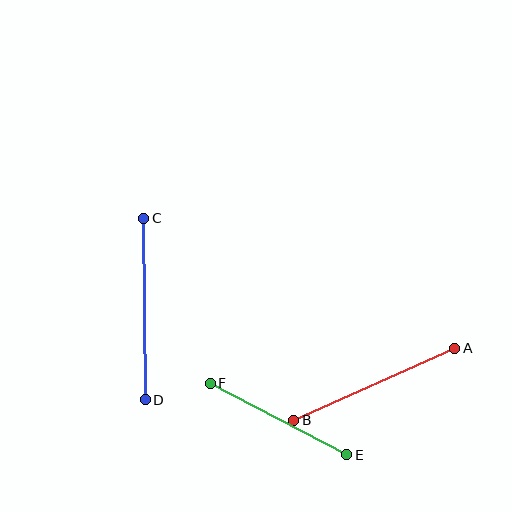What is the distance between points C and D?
The distance is approximately 182 pixels.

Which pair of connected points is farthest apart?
Points C and D are farthest apart.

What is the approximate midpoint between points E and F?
The midpoint is at approximately (279, 419) pixels.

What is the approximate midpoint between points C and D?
The midpoint is at approximately (145, 309) pixels.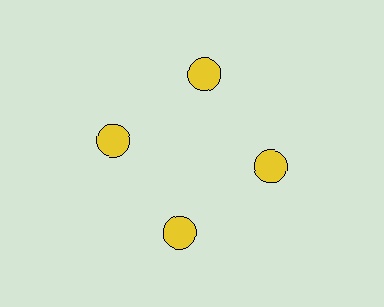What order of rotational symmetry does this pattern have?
This pattern has 4-fold rotational symmetry.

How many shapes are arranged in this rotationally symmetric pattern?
There are 4 shapes, arranged in 4 groups of 1.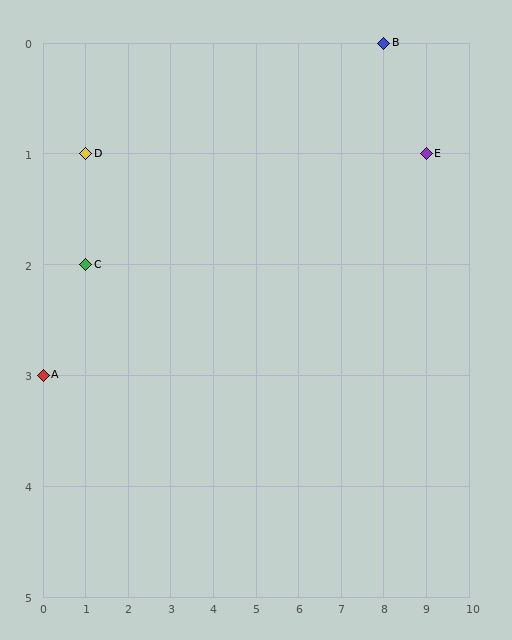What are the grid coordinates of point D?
Point D is at grid coordinates (1, 1).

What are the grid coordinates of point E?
Point E is at grid coordinates (9, 1).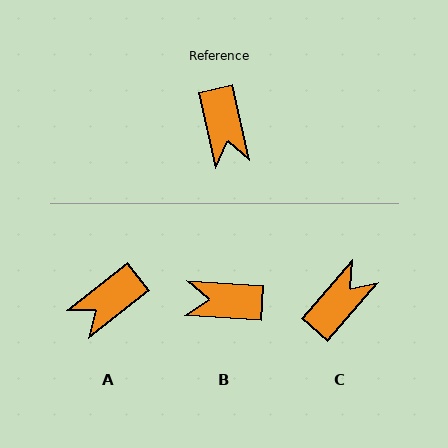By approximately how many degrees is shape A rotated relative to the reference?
Approximately 64 degrees clockwise.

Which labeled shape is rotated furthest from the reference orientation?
C, about 126 degrees away.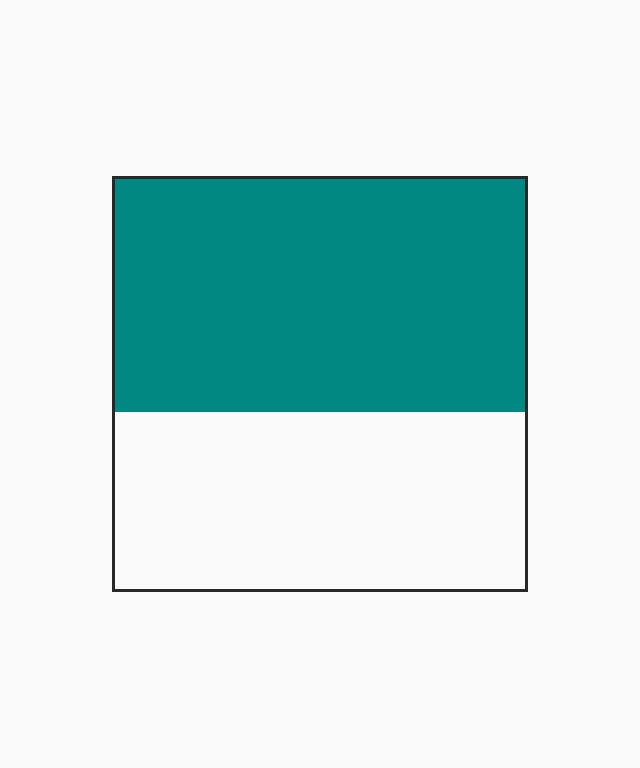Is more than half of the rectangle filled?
Yes.